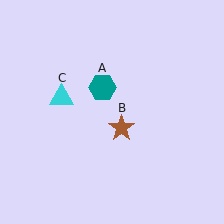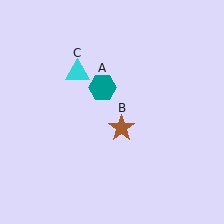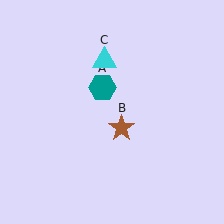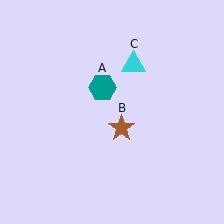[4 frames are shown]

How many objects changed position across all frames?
1 object changed position: cyan triangle (object C).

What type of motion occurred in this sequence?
The cyan triangle (object C) rotated clockwise around the center of the scene.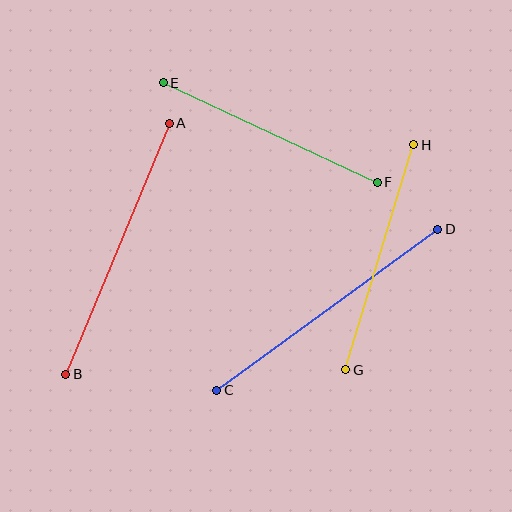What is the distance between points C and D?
The distance is approximately 273 pixels.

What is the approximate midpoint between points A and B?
The midpoint is at approximately (117, 249) pixels.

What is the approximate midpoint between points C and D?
The midpoint is at approximately (327, 310) pixels.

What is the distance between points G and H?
The distance is approximately 235 pixels.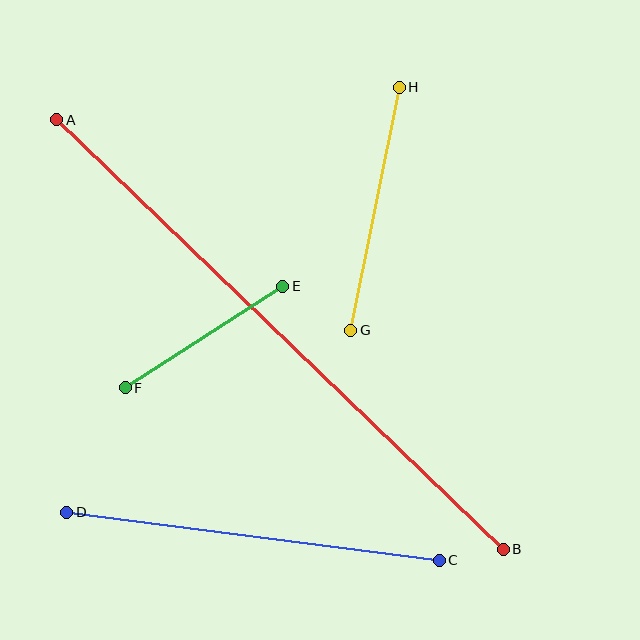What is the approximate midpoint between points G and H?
The midpoint is at approximately (375, 209) pixels.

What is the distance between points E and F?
The distance is approximately 187 pixels.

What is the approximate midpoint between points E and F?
The midpoint is at approximately (204, 337) pixels.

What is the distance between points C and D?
The distance is approximately 375 pixels.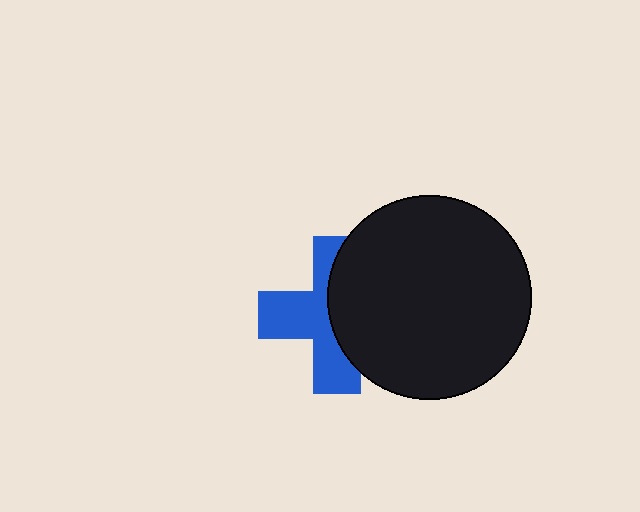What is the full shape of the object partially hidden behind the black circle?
The partially hidden object is a blue cross.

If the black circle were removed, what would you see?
You would see the complete blue cross.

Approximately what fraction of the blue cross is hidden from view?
Roughly 48% of the blue cross is hidden behind the black circle.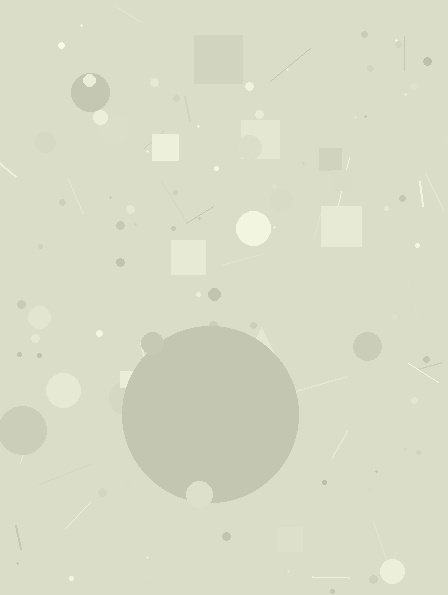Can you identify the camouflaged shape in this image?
The camouflaged shape is a circle.